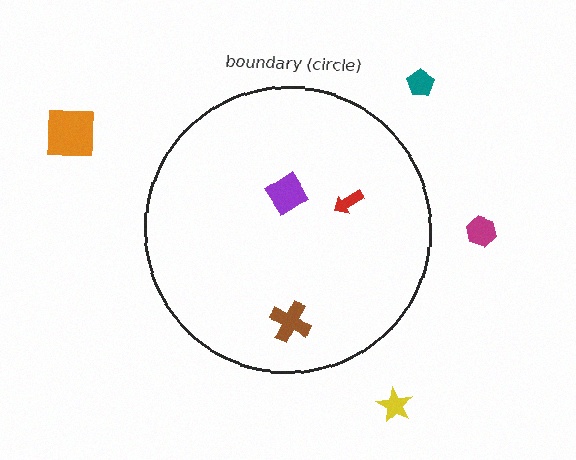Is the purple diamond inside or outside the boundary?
Inside.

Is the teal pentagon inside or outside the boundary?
Outside.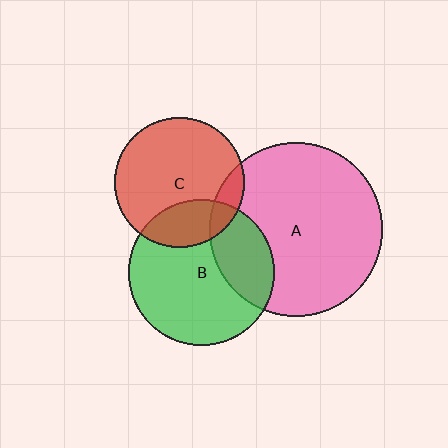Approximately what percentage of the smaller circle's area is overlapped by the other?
Approximately 30%.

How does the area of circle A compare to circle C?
Approximately 1.8 times.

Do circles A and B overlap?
Yes.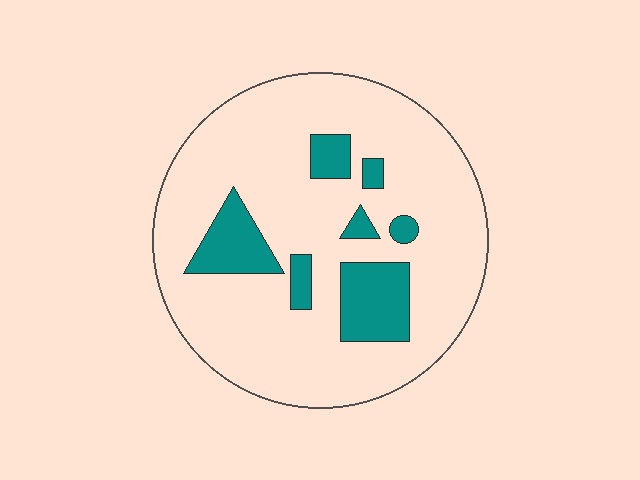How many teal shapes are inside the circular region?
7.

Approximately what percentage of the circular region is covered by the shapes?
Approximately 15%.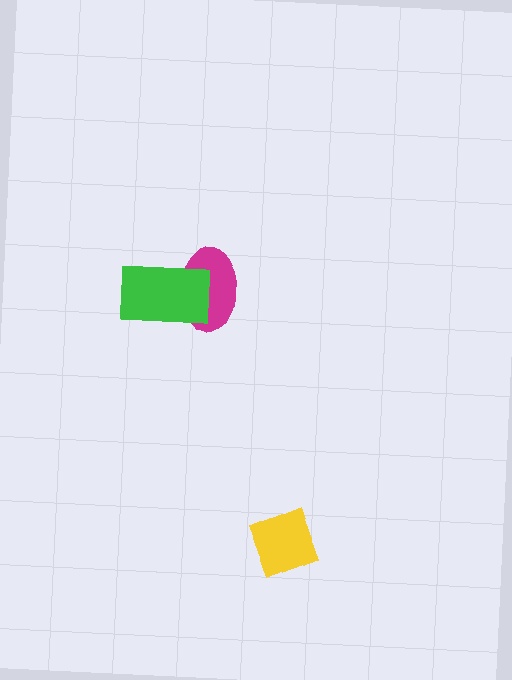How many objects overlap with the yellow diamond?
0 objects overlap with the yellow diamond.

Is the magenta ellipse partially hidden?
Yes, it is partially covered by another shape.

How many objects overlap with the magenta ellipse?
1 object overlaps with the magenta ellipse.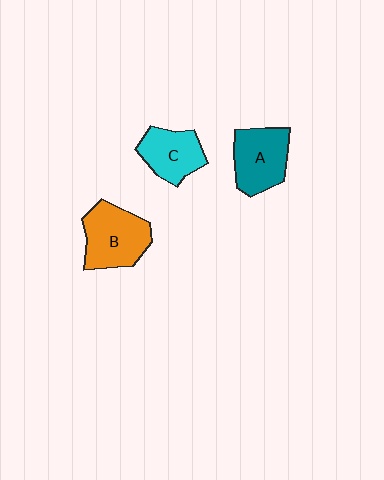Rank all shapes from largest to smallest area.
From largest to smallest: B (orange), A (teal), C (cyan).